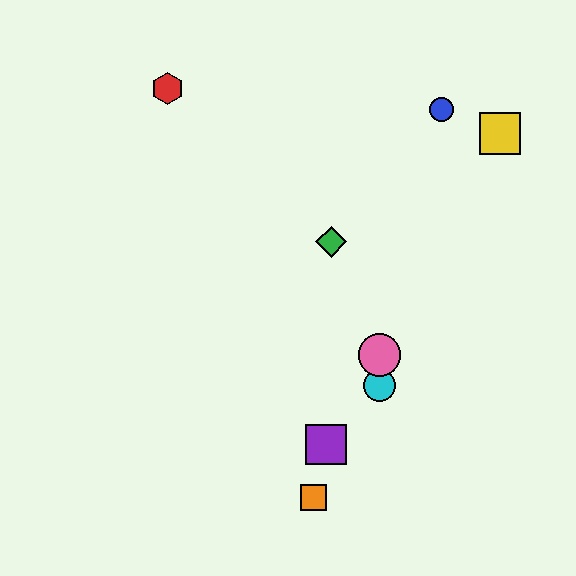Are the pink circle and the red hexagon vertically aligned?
No, the pink circle is at x≈380 and the red hexagon is at x≈167.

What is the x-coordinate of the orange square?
The orange square is at x≈314.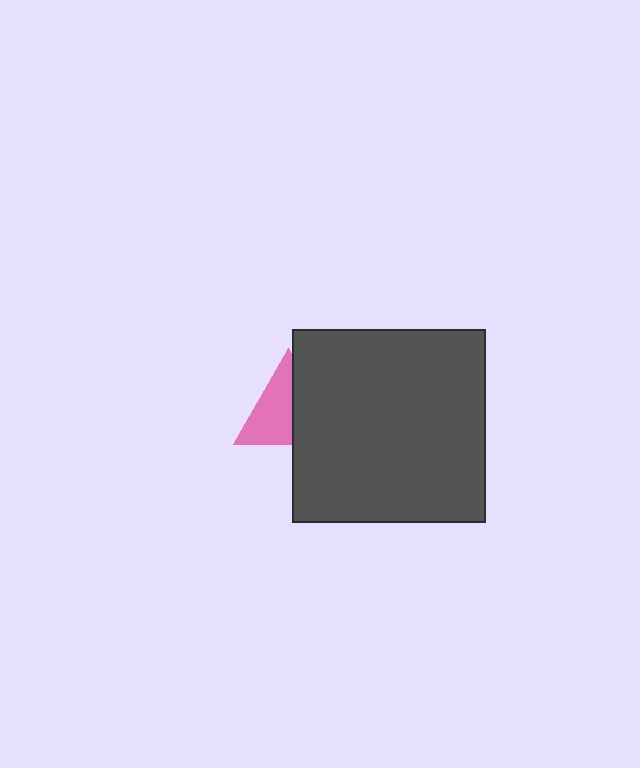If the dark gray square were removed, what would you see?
You would see the complete pink triangle.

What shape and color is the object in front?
The object in front is a dark gray square.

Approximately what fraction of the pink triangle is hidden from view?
Roughly 45% of the pink triangle is hidden behind the dark gray square.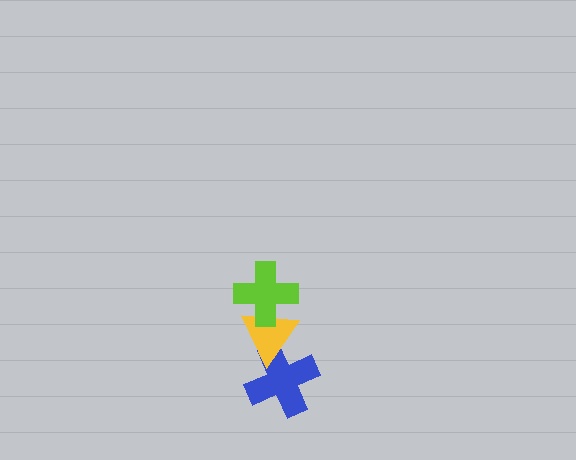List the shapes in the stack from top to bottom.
From top to bottom: the lime cross, the yellow triangle, the blue cross.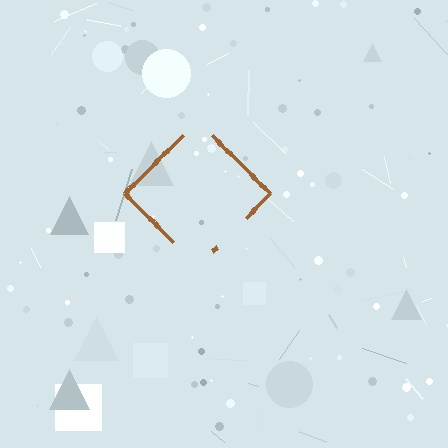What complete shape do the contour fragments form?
The contour fragments form a diamond.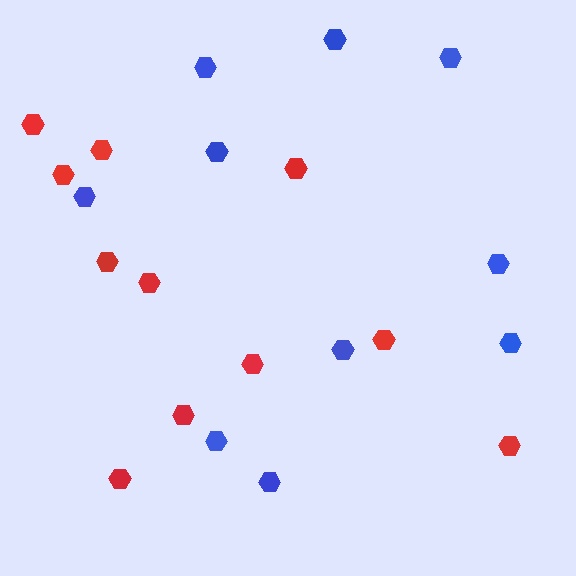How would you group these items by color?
There are 2 groups: one group of blue hexagons (10) and one group of red hexagons (11).